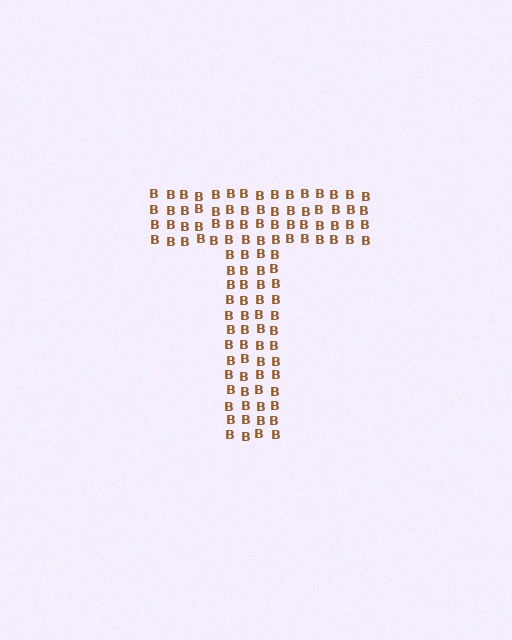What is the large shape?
The large shape is the letter T.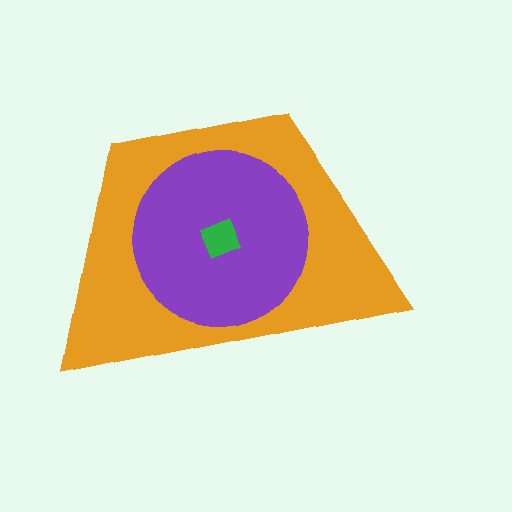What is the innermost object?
The green diamond.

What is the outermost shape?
The orange trapezoid.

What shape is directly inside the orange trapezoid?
The purple circle.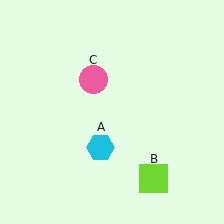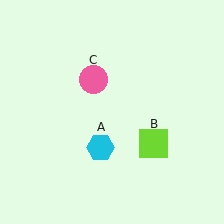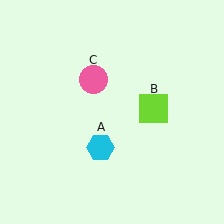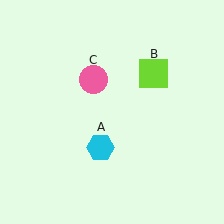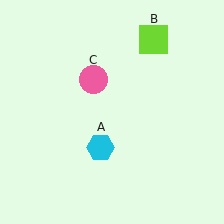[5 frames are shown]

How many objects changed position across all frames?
1 object changed position: lime square (object B).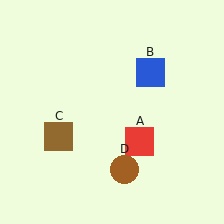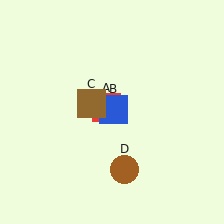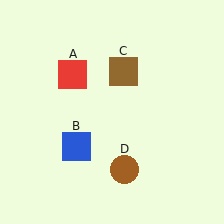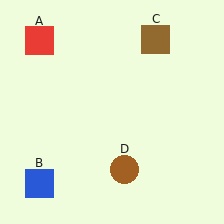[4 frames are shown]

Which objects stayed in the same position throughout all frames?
Brown circle (object D) remained stationary.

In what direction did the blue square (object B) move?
The blue square (object B) moved down and to the left.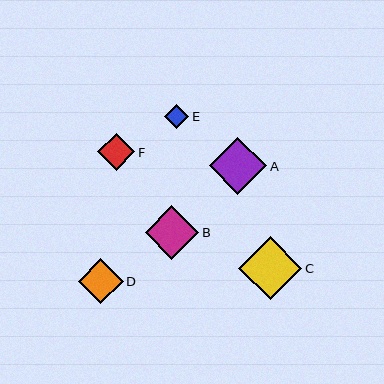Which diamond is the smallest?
Diamond E is the smallest with a size of approximately 24 pixels.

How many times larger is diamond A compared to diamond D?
Diamond A is approximately 1.3 times the size of diamond D.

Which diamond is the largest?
Diamond C is the largest with a size of approximately 64 pixels.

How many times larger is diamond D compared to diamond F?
Diamond D is approximately 1.2 times the size of diamond F.